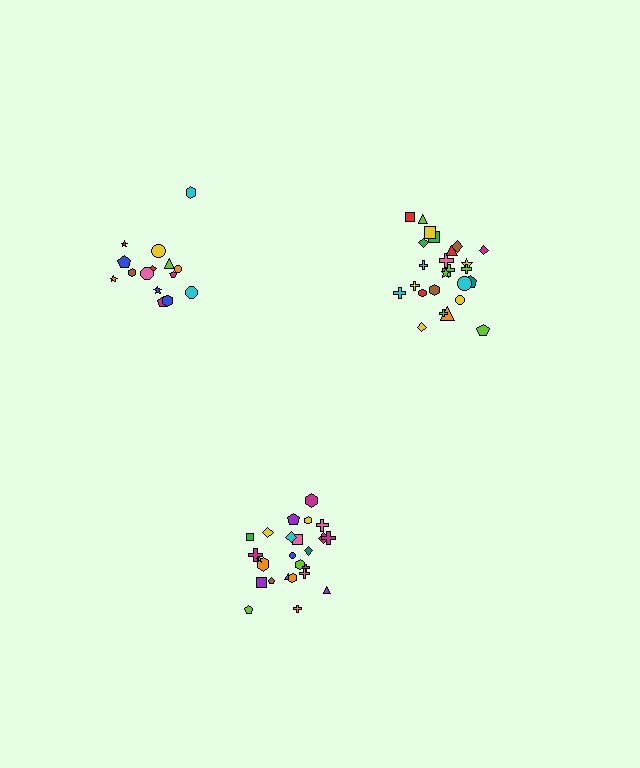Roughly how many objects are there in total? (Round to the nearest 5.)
Roughly 65 objects in total.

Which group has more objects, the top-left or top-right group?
The top-right group.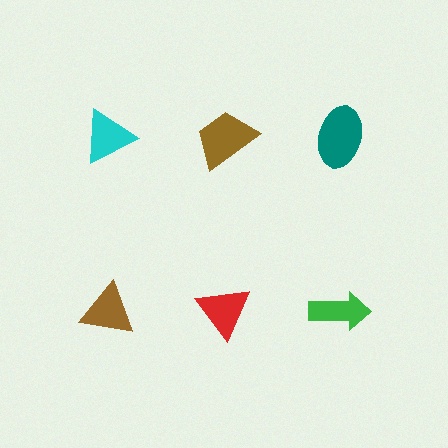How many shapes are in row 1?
3 shapes.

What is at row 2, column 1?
A brown triangle.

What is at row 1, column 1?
A cyan triangle.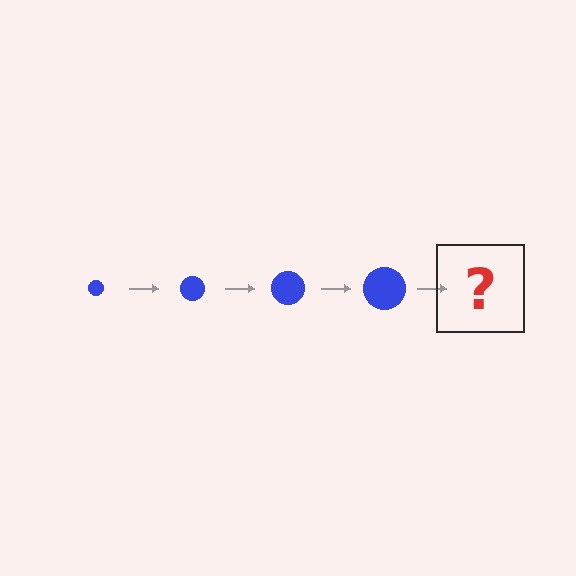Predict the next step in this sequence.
The next step is a blue circle, larger than the previous one.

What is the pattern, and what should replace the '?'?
The pattern is that the circle gets progressively larger each step. The '?' should be a blue circle, larger than the previous one.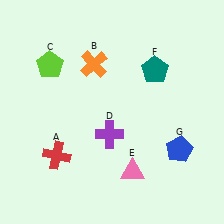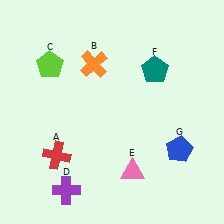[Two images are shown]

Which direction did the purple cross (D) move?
The purple cross (D) moved down.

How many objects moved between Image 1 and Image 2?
1 object moved between the two images.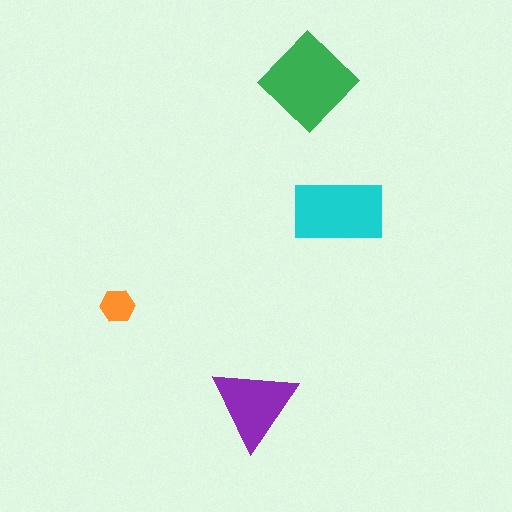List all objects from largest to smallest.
The green diamond, the cyan rectangle, the purple triangle, the orange hexagon.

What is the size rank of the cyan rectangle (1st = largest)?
2nd.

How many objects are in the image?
There are 4 objects in the image.